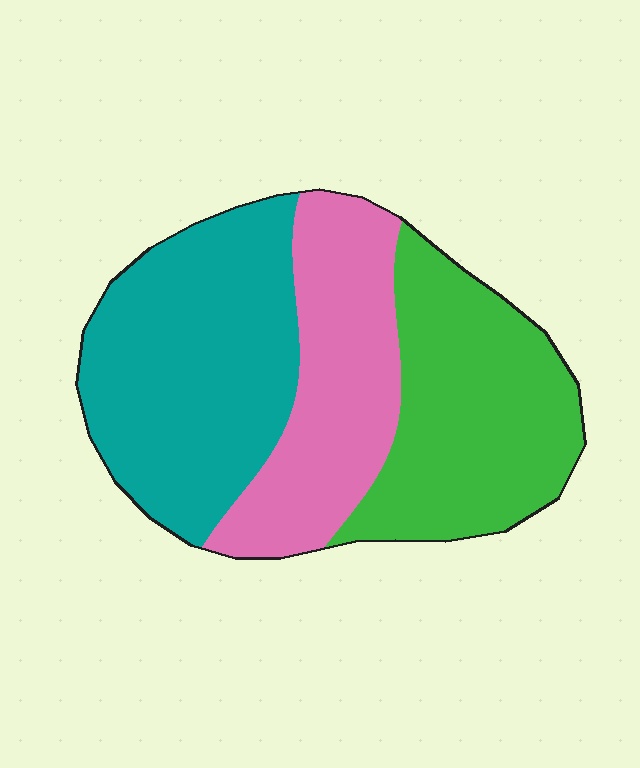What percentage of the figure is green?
Green covers around 35% of the figure.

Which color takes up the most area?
Teal, at roughly 40%.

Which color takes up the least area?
Pink, at roughly 30%.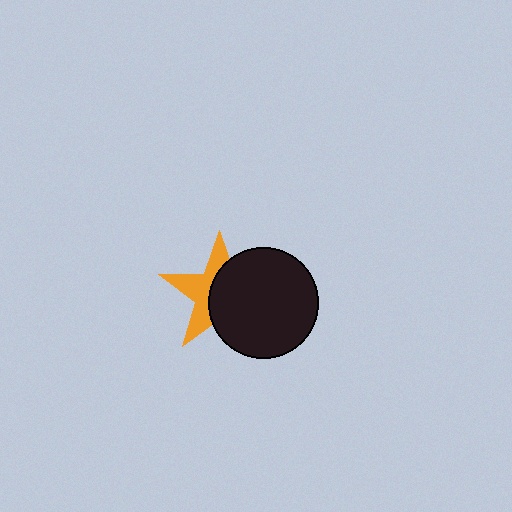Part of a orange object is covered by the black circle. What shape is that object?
It is a star.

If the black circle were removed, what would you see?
You would see the complete orange star.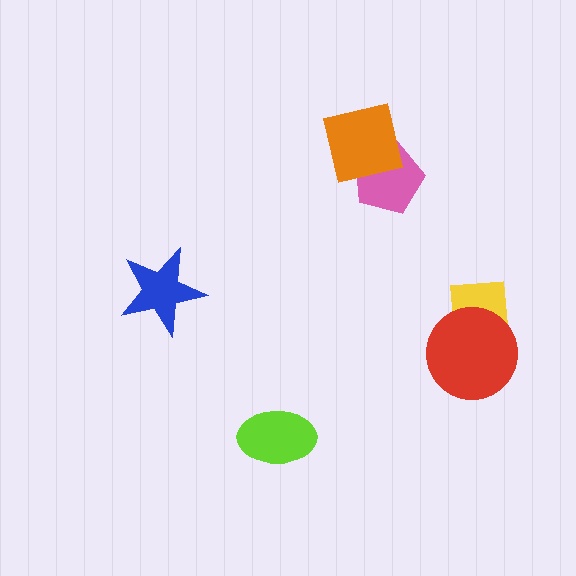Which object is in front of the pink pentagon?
The orange square is in front of the pink pentagon.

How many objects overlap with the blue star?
0 objects overlap with the blue star.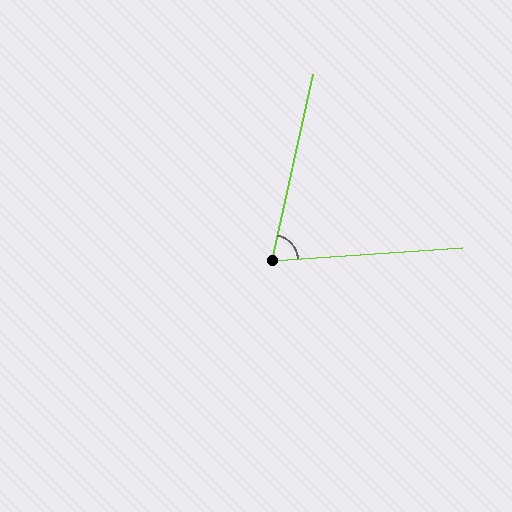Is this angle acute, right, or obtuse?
It is acute.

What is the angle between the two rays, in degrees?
Approximately 74 degrees.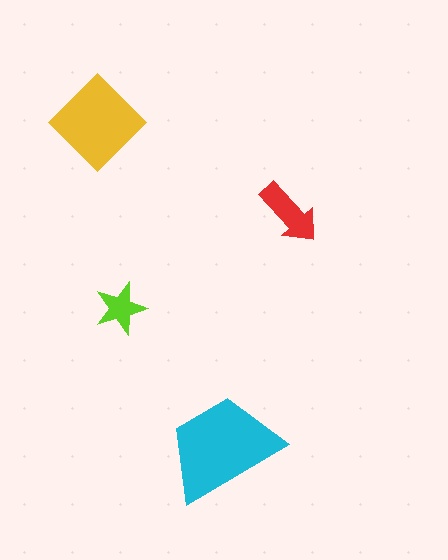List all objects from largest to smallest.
The cyan trapezoid, the yellow diamond, the red arrow, the lime star.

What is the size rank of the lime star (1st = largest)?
4th.